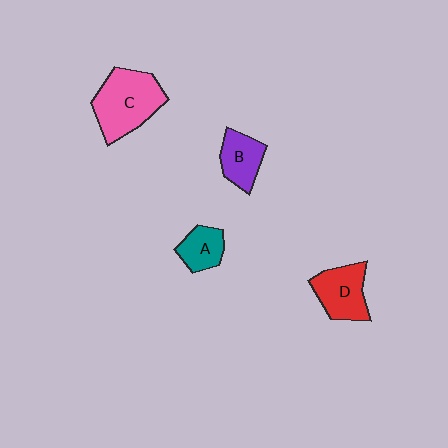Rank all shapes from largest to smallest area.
From largest to smallest: C (pink), D (red), B (purple), A (teal).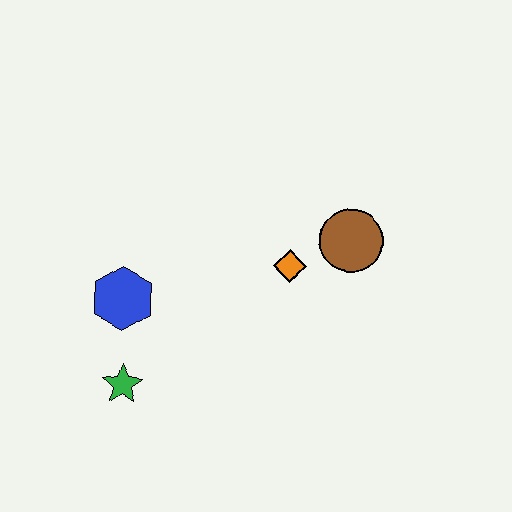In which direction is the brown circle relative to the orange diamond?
The brown circle is to the right of the orange diamond.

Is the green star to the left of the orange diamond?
Yes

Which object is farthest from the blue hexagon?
The brown circle is farthest from the blue hexagon.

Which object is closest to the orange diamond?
The brown circle is closest to the orange diamond.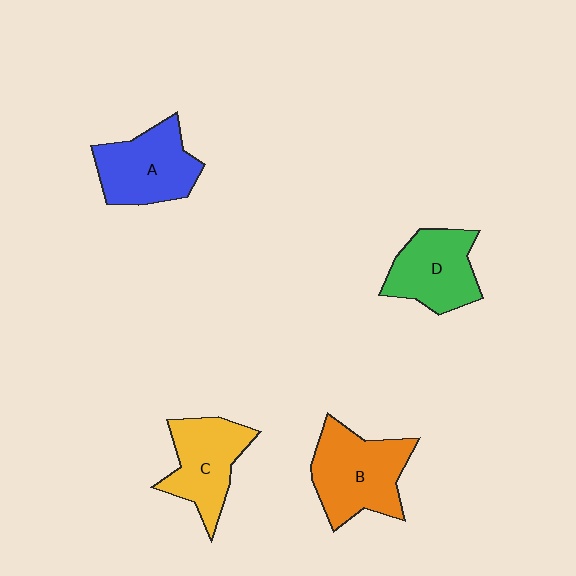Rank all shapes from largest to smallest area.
From largest to smallest: B (orange), A (blue), C (yellow), D (green).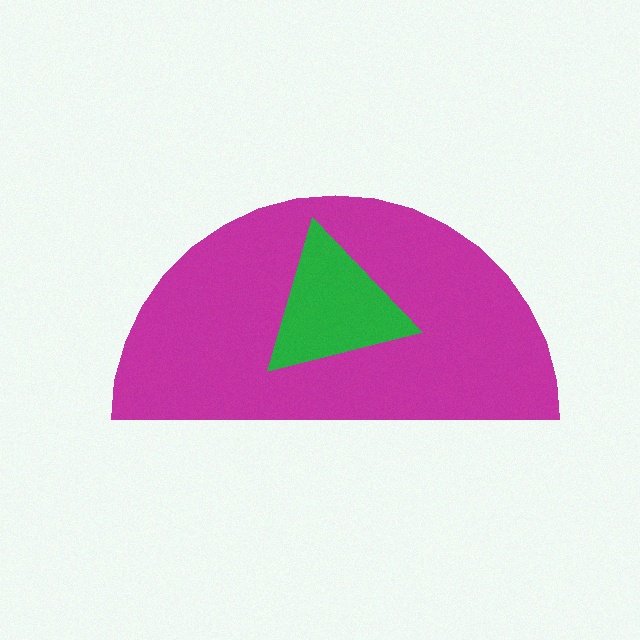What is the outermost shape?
The magenta semicircle.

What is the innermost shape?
The green triangle.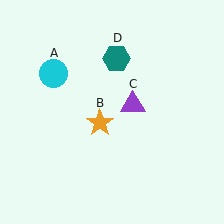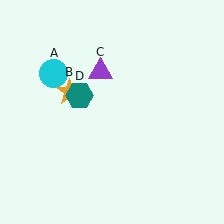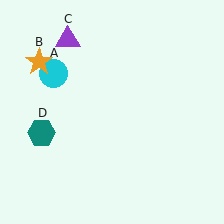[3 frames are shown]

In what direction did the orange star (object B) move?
The orange star (object B) moved up and to the left.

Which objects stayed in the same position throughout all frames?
Cyan circle (object A) remained stationary.